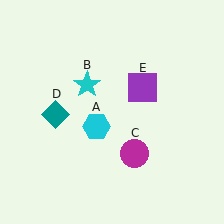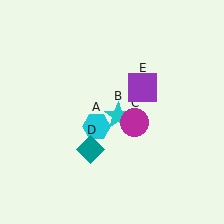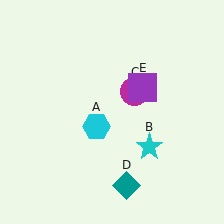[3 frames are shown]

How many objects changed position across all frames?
3 objects changed position: cyan star (object B), magenta circle (object C), teal diamond (object D).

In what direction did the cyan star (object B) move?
The cyan star (object B) moved down and to the right.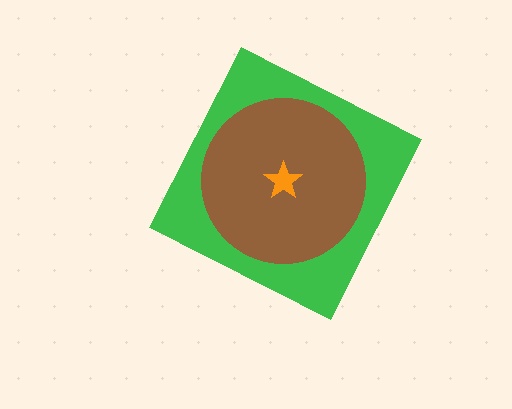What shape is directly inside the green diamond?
The brown circle.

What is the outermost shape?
The green diamond.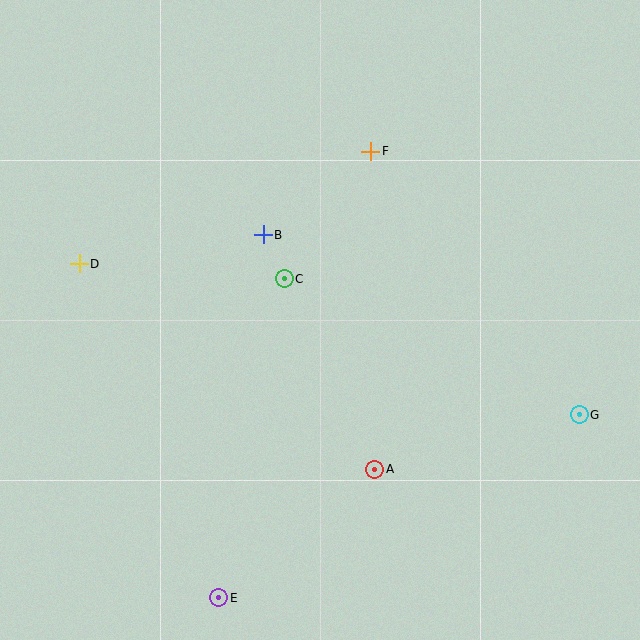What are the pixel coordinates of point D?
Point D is at (79, 264).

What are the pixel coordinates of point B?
Point B is at (263, 235).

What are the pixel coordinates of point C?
Point C is at (284, 279).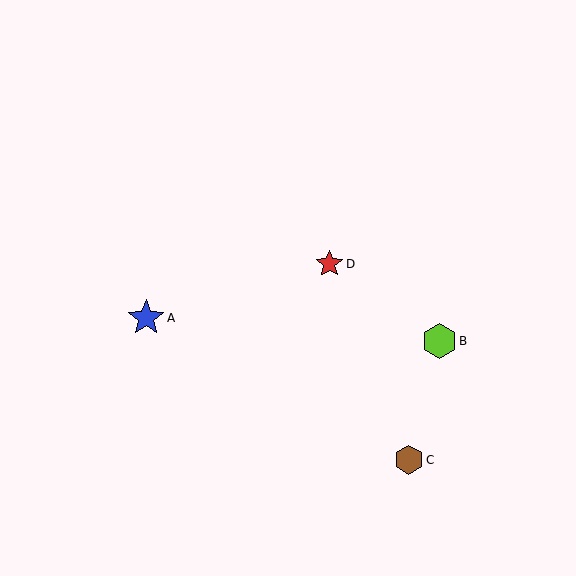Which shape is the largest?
The blue star (labeled A) is the largest.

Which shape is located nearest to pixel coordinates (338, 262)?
The red star (labeled D) at (329, 264) is nearest to that location.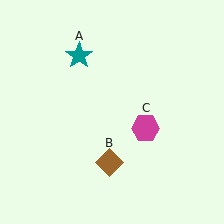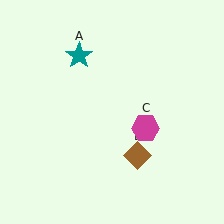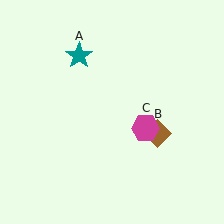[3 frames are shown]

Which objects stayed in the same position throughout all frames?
Teal star (object A) and magenta hexagon (object C) remained stationary.